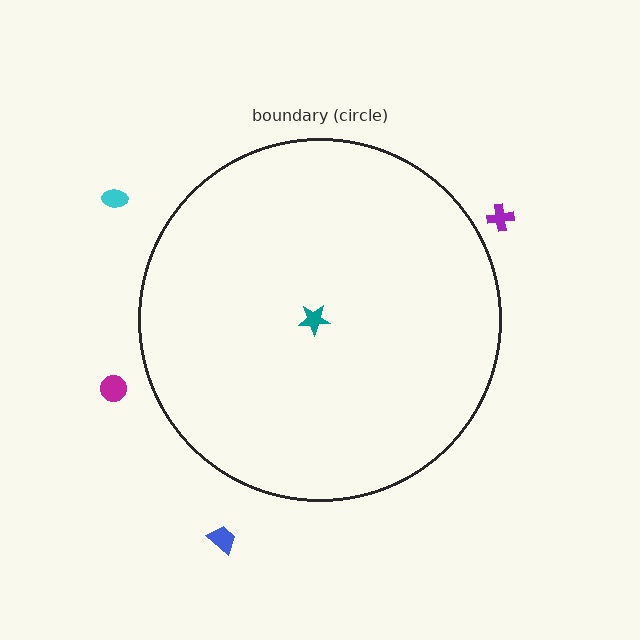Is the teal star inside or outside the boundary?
Inside.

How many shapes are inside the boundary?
1 inside, 4 outside.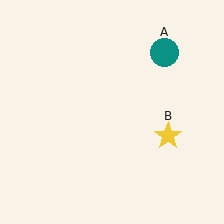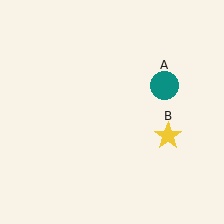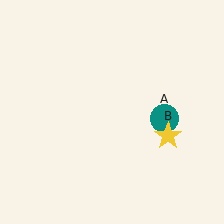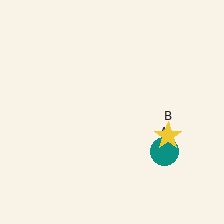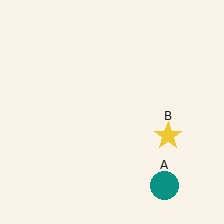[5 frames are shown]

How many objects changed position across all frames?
1 object changed position: teal circle (object A).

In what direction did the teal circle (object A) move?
The teal circle (object A) moved down.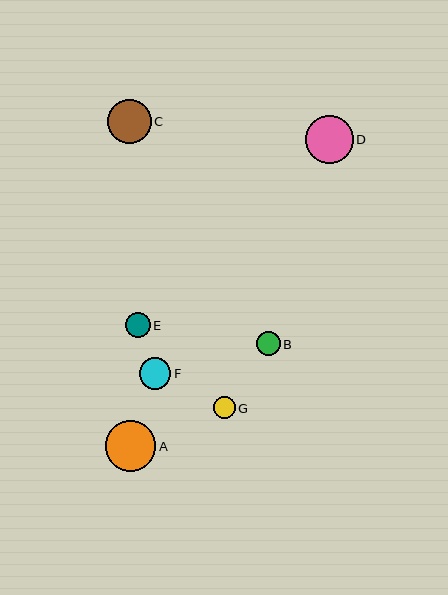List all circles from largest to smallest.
From largest to smallest: A, D, C, F, E, B, G.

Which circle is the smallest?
Circle G is the smallest with a size of approximately 22 pixels.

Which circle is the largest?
Circle A is the largest with a size of approximately 51 pixels.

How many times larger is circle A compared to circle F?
Circle A is approximately 1.6 times the size of circle F.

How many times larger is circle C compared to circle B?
Circle C is approximately 1.8 times the size of circle B.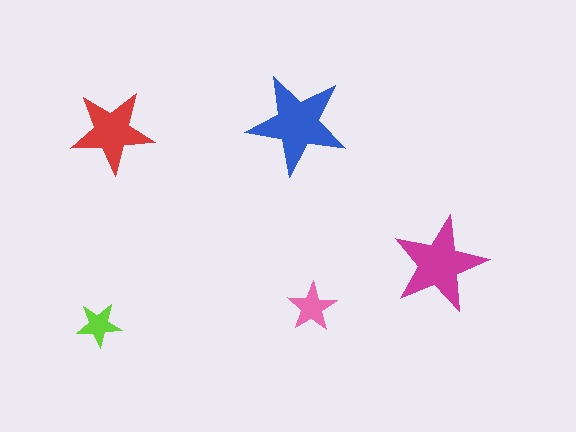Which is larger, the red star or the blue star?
The blue one.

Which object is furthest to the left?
The lime star is leftmost.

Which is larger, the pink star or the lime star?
The pink one.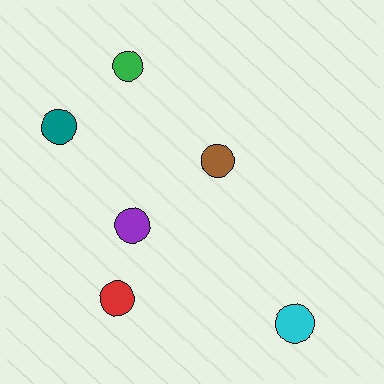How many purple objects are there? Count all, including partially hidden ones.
There is 1 purple object.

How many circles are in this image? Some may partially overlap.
There are 6 circles.